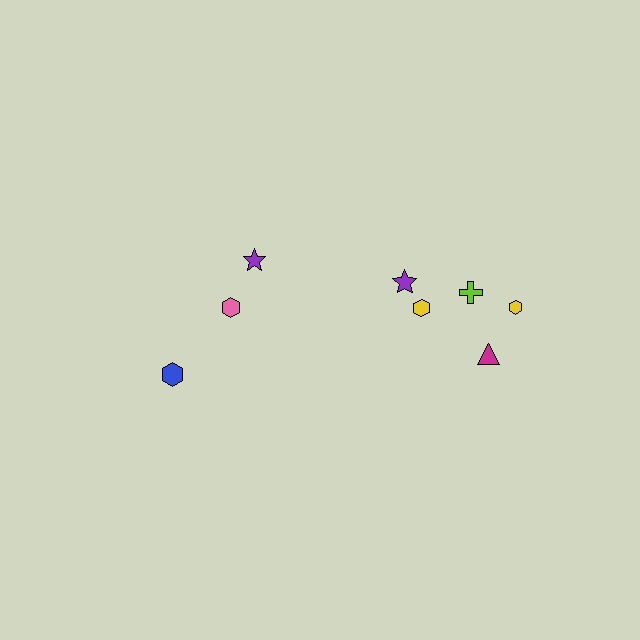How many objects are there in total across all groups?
There are 8 objects.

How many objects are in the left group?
There are 3 objects.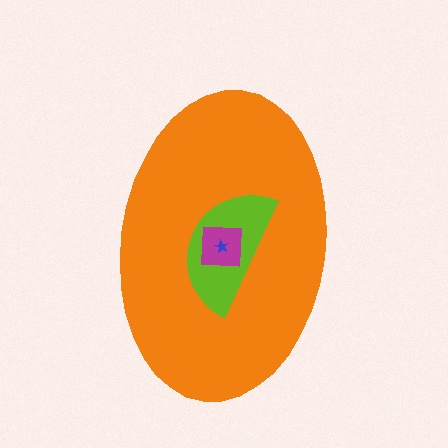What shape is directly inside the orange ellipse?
The lime semicircle.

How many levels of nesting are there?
4.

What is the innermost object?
The blue star.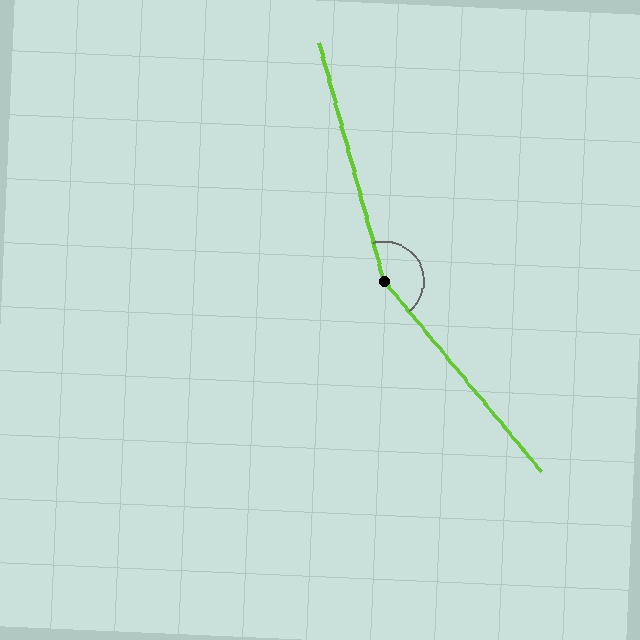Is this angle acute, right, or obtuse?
It is obtuse.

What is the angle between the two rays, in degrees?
Approximately 156 degrees.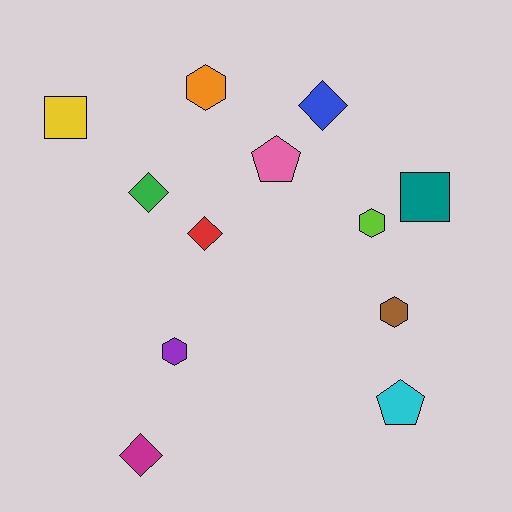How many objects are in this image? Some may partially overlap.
There are 12 objects.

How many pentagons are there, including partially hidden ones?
There are 2 pentagons.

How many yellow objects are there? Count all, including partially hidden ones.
There is 1 yellow object.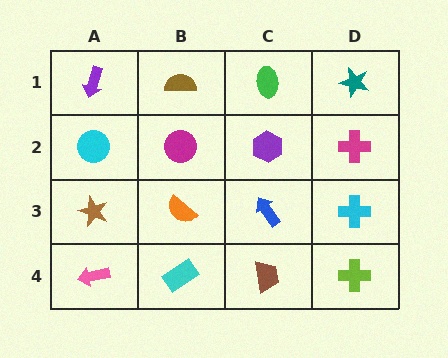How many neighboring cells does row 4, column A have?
2.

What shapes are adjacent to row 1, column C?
A purple hexagon (row 2, column C), a brown semicircle (row 1, column B), a teal star (row 1, column D).